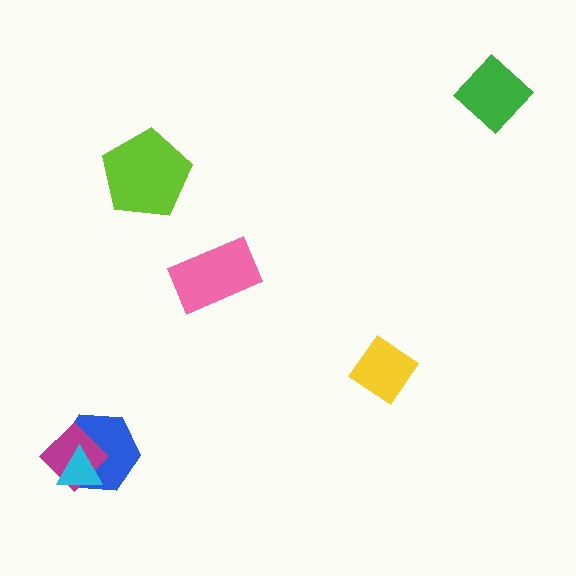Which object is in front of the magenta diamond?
The cyan triangle is in front of the magenta diamond.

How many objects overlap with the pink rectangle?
0 objects overlap with the pink rectangle.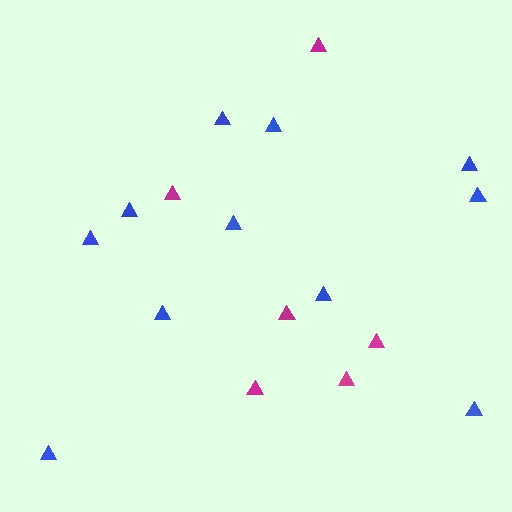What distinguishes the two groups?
There are 2 groups: one group of blue triangles (11) and one group of magenta triangles (6).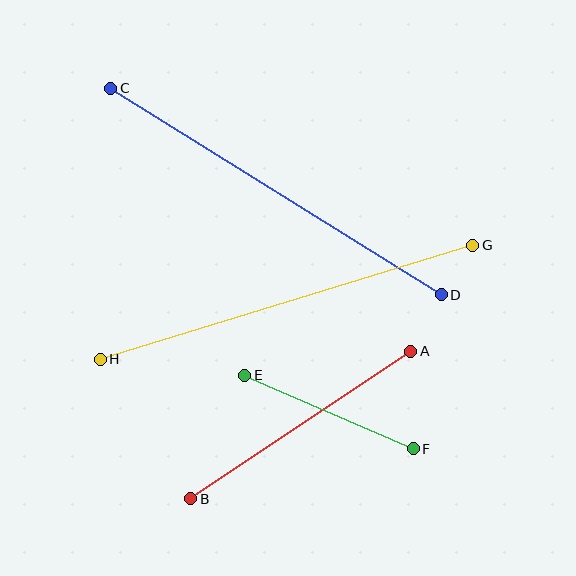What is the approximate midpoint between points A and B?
The midpoint is at approximately (301, 425) pixels.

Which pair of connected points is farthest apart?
Points C and D are farthest apart.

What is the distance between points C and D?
The distance is approximately 390 pixels.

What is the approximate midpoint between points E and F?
The midpoint is at approximately (329, 412) pixels.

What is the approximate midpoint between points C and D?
The midpoint is at approximately (276, 191) pixels.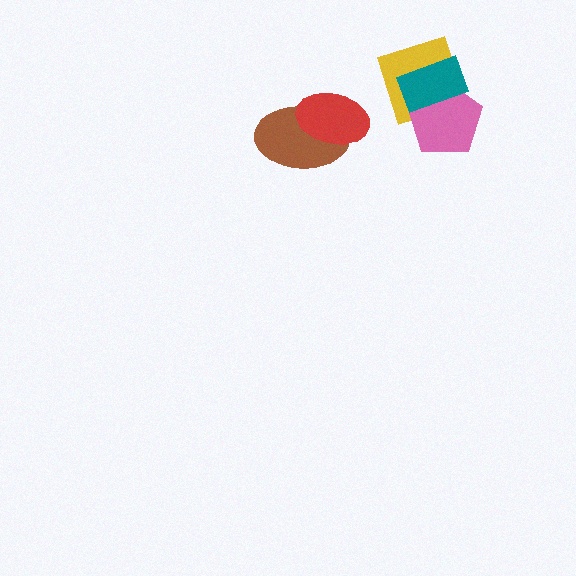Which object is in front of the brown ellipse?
The red ellipse is in front of the brown ellipse.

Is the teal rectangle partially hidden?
No, no other shape covers it.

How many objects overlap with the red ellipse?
1 object overlaps with the red ellipse.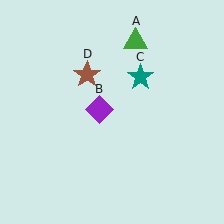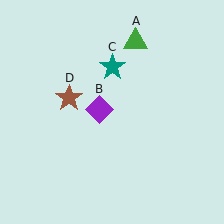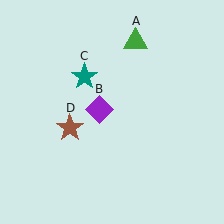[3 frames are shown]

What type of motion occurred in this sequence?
The teal star (object C), brown star (object D) rotated counterclockwise around the center of the scene.